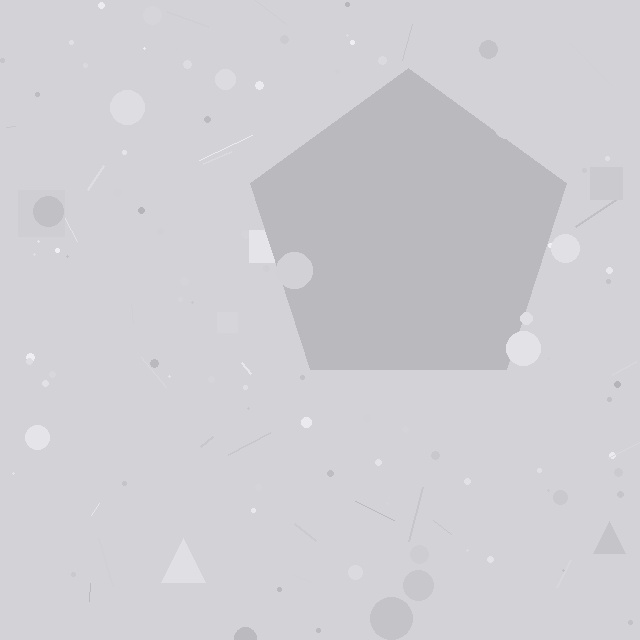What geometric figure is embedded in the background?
A pentagon is embedded in the background.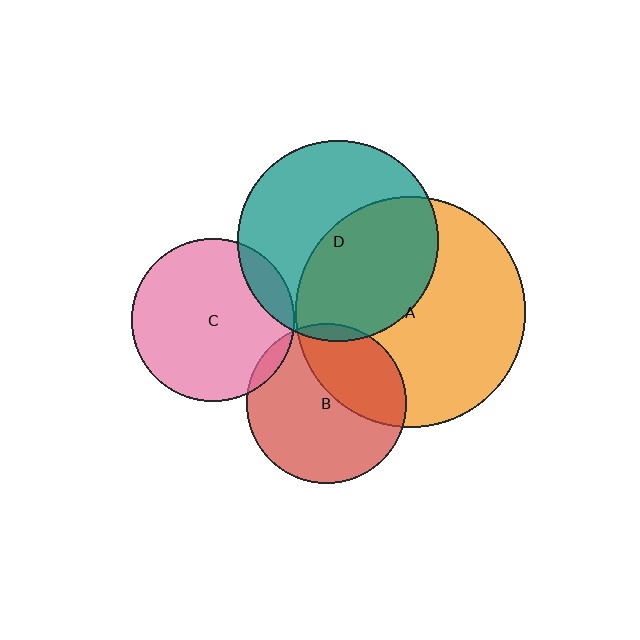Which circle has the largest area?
Circle A (orange).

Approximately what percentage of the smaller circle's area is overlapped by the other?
Approximately 5%.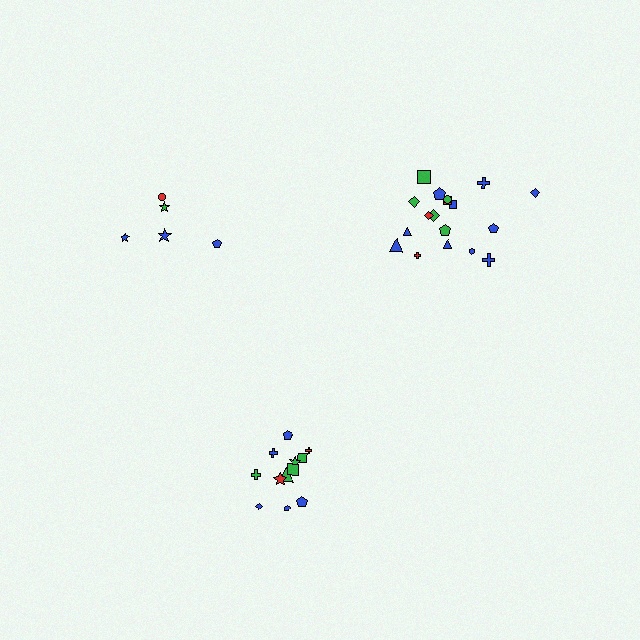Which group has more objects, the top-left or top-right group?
The top-right group.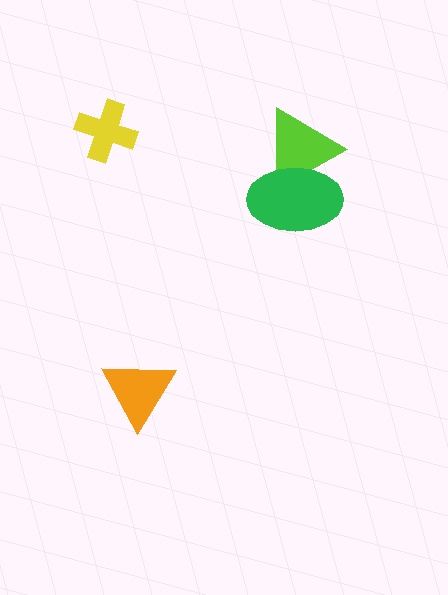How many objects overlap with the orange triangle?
0 objects overlap with the orange triangle.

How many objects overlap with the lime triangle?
1 object overlaps with the lime triangle.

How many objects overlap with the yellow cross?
0 objects overlap with the yellow cross.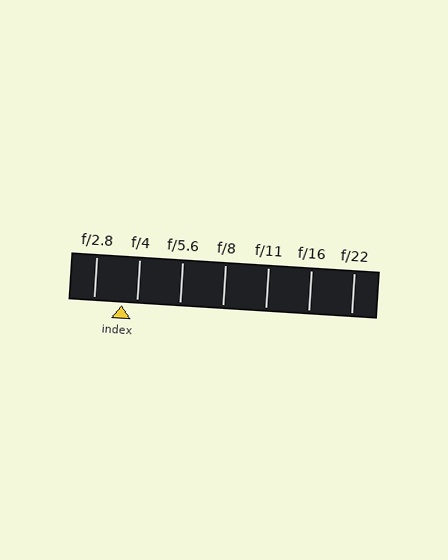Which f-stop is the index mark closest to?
The index mark is closest to f/4.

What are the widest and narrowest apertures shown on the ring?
The widest aperture shown is f/2.8 and the narrowest is f/22.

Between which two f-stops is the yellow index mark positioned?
The index mark is between f/2.8 and f/4.